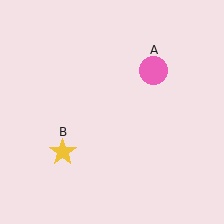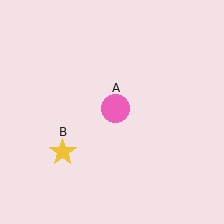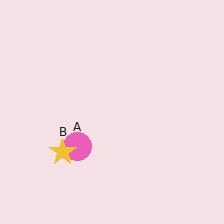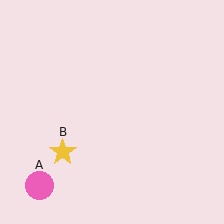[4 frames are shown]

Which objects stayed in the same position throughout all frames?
Yellow star (object B) remained stationary.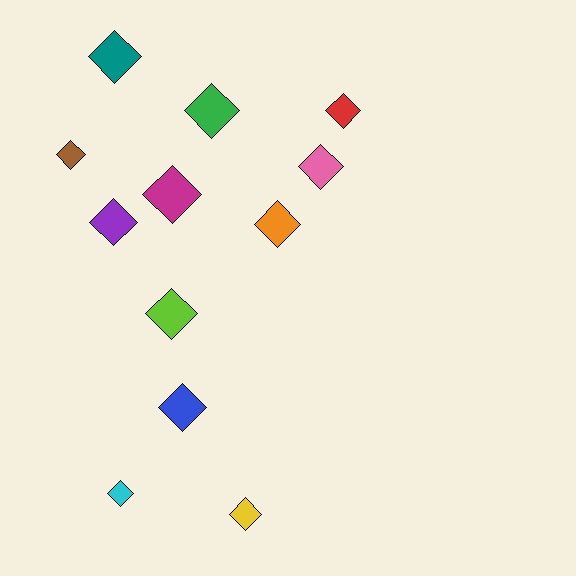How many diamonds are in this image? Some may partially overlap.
There are 12 diamonds.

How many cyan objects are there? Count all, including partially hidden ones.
There is 1 cyan object.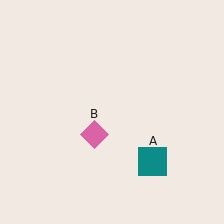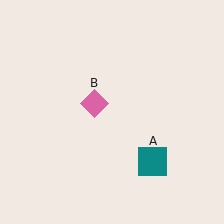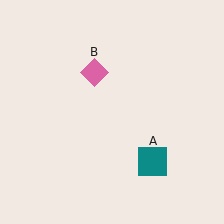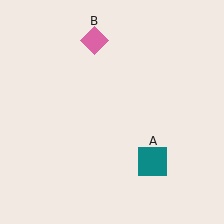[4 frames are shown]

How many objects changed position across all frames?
1 object changed position: pink diamond (object B).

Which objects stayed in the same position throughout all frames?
Teal square (object A) remained stationary.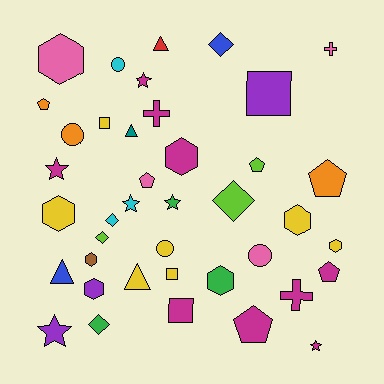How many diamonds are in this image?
There are 5 diamonds.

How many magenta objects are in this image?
There are 9 magenta objects.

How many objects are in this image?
There are 40 objects.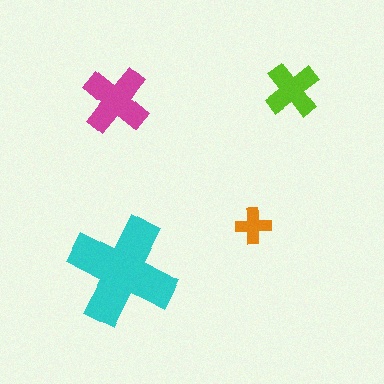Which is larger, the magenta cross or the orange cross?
The magenta one.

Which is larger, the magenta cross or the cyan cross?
The cyan one.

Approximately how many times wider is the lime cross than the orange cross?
About 1.5 times wider.